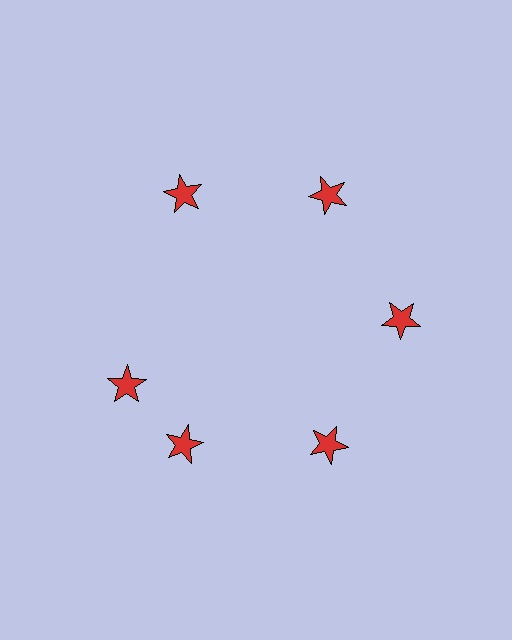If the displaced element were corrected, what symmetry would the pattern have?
It would have 6-fold rotational symmetry — the pattern would map onto itself every 60 degrees.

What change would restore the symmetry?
The symmetry would be restored by rotating it back into even spacing with its neighbors so that all 6 stars sit at equal angles and equal distance from the center.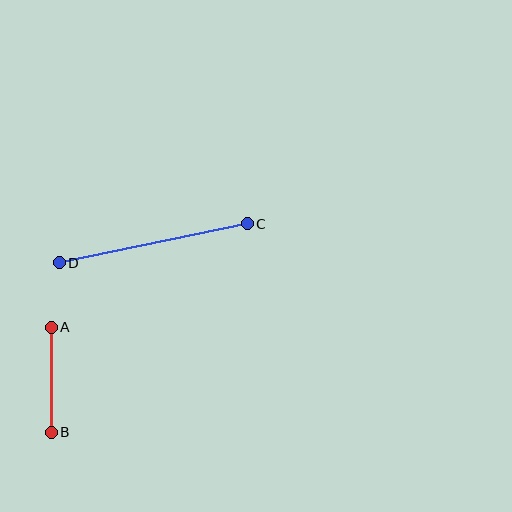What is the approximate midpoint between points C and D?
The midpoint is at approximately (153, 243) pixels.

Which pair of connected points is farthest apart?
Points C and D are farthest apart.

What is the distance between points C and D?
The distance is approximately 192 pixels.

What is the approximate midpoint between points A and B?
The midpoint is at approximately (51, 380) pixels.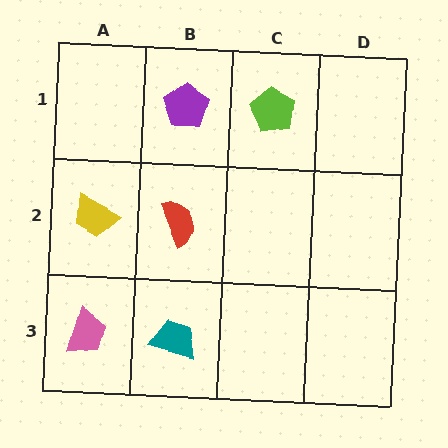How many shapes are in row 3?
2 shapes.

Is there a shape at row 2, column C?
No, that cell is empty.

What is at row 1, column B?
A purple pentagon.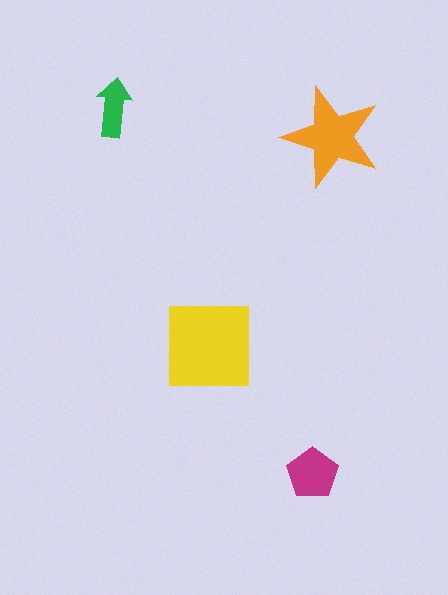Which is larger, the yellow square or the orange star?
The yellow square.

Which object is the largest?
The yellow square.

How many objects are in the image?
There are 4 objects in the image.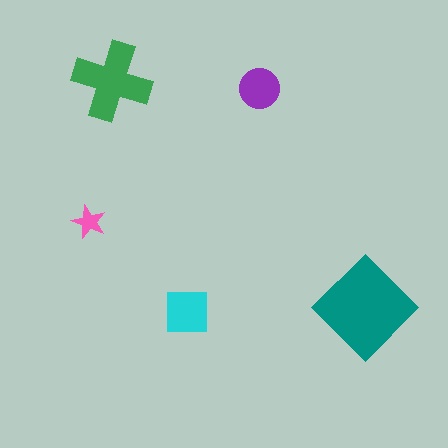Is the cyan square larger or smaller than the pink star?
Larger.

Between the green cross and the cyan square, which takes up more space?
The green cross.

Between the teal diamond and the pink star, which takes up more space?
The teal diamond.